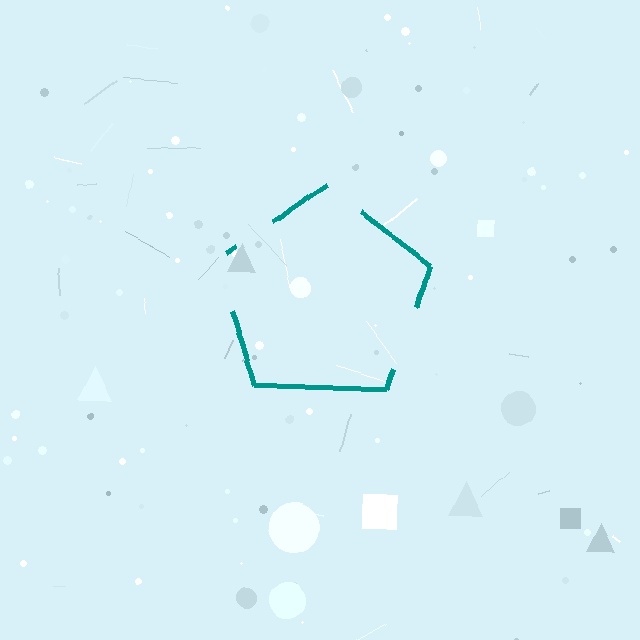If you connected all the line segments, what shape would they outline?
They would outline a pentagon.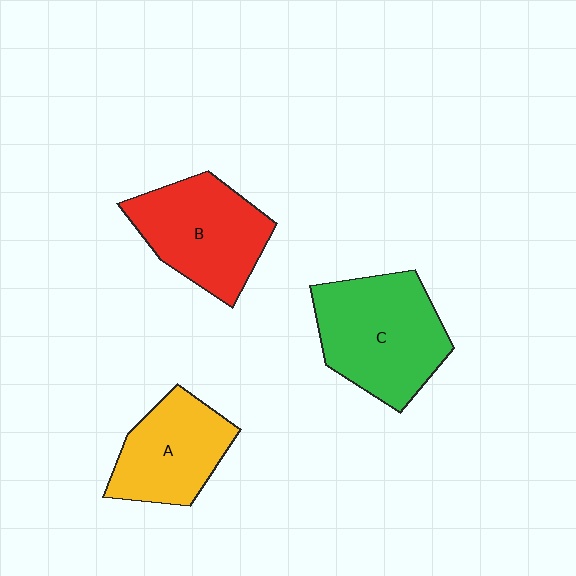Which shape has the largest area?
Shape C (green).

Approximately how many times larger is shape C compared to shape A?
Approximately 1.4 times.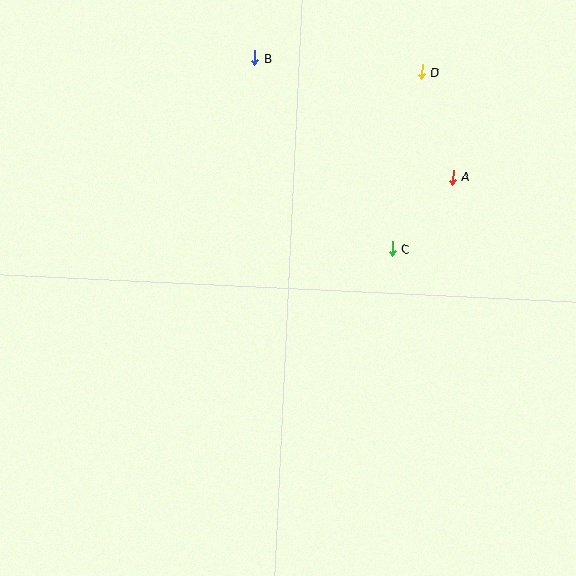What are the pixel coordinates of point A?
Point A is at (453, 177).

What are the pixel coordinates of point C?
Point C is at (392, 248).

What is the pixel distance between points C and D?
The distance between C and D is 179 pixels.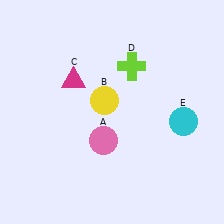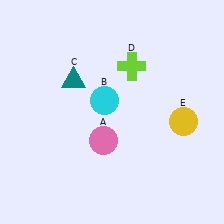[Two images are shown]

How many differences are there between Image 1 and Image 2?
There are 3 differences between the two images.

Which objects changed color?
B changed from yellow to cyan. C changed from magenta to teal. E changed from cyan to yellow.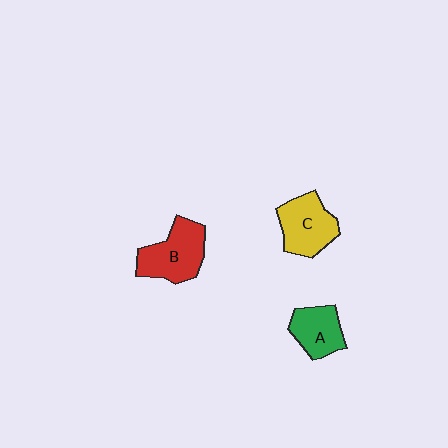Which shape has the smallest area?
Shape A (green).